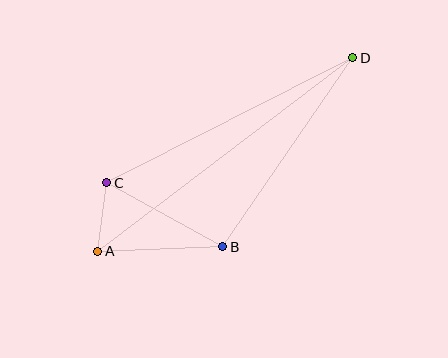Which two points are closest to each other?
Points A and C are closest to each other.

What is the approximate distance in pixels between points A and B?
The distance between A and B is approximately 125 pixels.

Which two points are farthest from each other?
Points A and D are farthest from each other.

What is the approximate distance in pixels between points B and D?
The distance between B and D is approximately 229 pixels.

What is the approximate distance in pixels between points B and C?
The distance between B and C is approximately 132 pixels.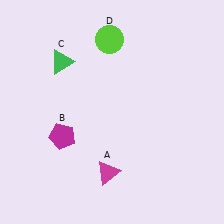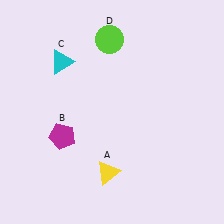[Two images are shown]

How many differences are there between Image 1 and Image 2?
There are 2 differences between the two images.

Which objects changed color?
A changed from magenta to yellow. C changed from green to cyan.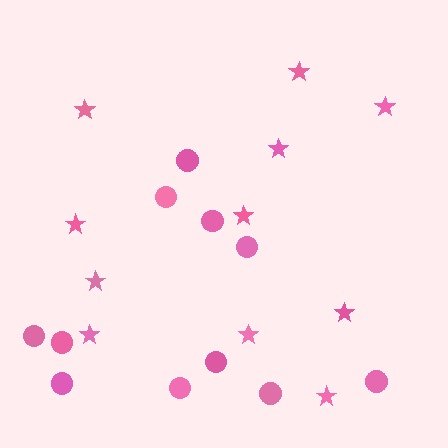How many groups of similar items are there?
There are 2 groups: one group of circles (11) and one group of stars (11).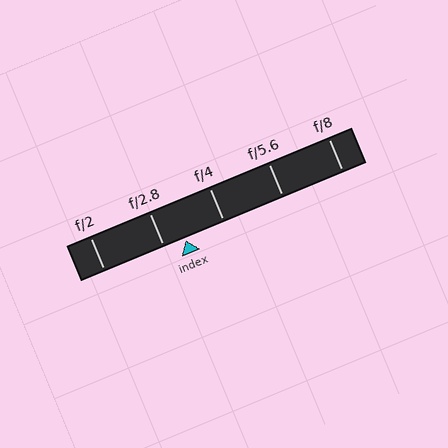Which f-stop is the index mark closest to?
The index mark is closest to f/2.8.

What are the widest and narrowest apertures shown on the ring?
The widest aperture shown is f/2 and the narrowest is f/8.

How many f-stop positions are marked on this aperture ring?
There are 5 f-stop positions marked.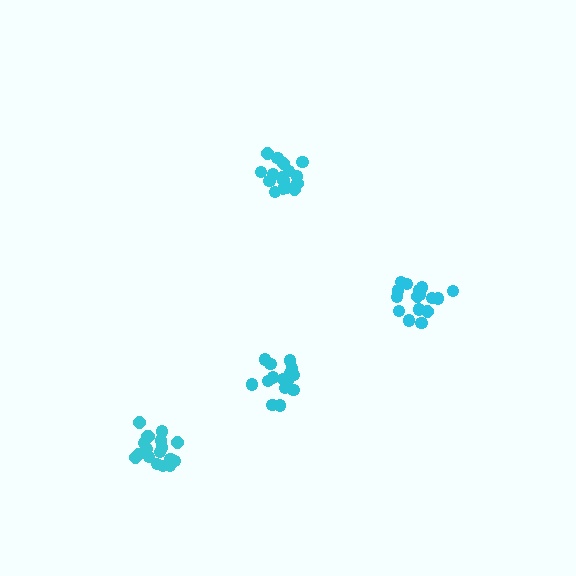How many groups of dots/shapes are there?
There are 4 groups.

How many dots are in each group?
Group 1: 15 dots, Group 2: 16 dots, Group 3: 16 dots, Group 4: 18 dots (65 total).